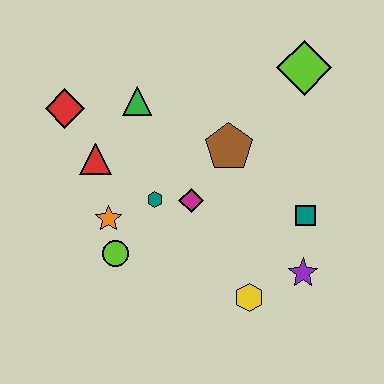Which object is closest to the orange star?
The lime circle is closest to the orange star.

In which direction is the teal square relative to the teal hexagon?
The teal square is to the right of the teal hexagon.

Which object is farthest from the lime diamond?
The lime circle is farthest from the lime diamond.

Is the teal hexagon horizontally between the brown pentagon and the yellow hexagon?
No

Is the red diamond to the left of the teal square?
Yes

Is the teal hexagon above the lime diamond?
No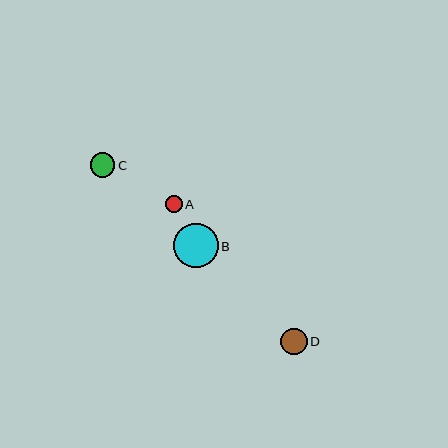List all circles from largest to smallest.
From largest to smallest: B, D, C, A.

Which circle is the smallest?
Circle A is the smallest with a size of approximately 17 pixels.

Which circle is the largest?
Circle B is the largest with a size of approximately 44 pixels.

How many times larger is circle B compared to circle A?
Circle B is approximately 2.6 times the size of circle A.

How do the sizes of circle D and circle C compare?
Circle D and circle C are approximately the same size.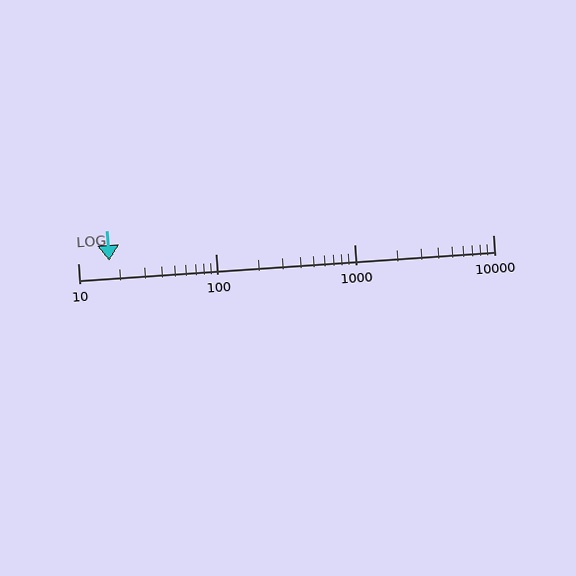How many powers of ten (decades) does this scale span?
The scale spans 3 decades, from 10 to 10000.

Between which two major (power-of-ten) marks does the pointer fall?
The pointer is between 10 and 100.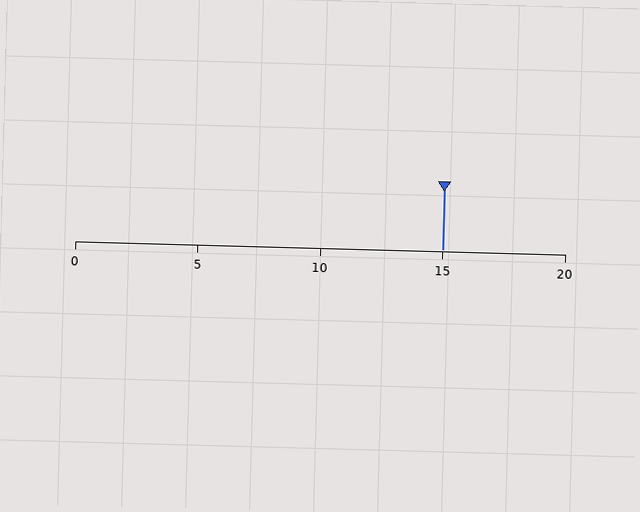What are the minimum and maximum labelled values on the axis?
The axis runs from 0 to 20.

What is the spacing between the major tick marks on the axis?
The major ticks are spaced 5 apart.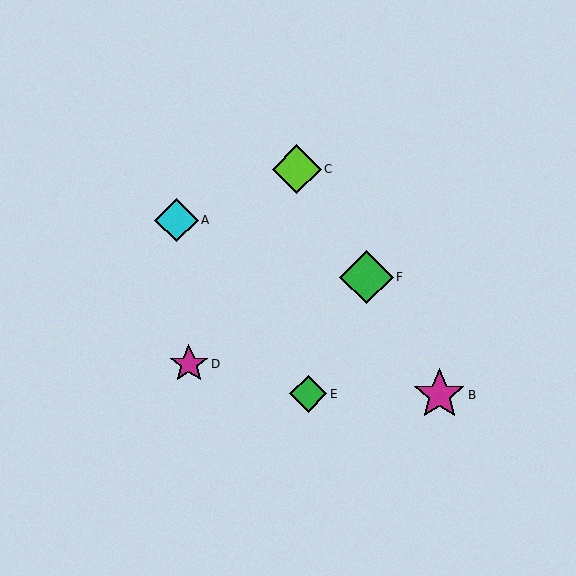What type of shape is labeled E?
Shape E is a green diamond.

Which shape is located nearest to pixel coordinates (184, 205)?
The cyan diamond (labeled A) at (176, 220) is nearest to that location.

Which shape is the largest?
The green diamond (labeled F) is the largest.